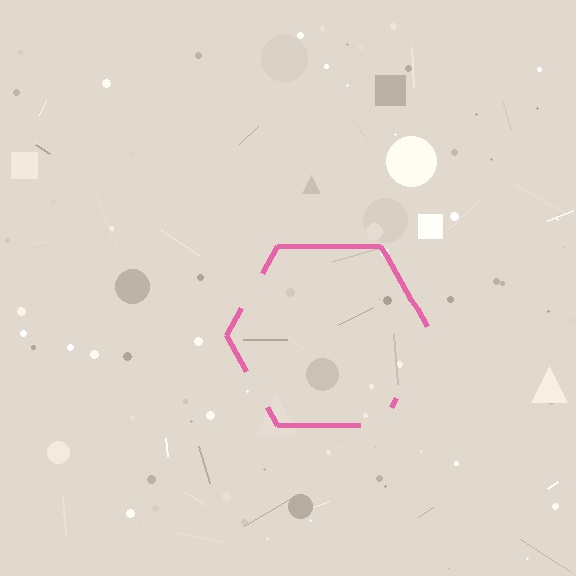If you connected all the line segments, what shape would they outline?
They would outline a hexagon.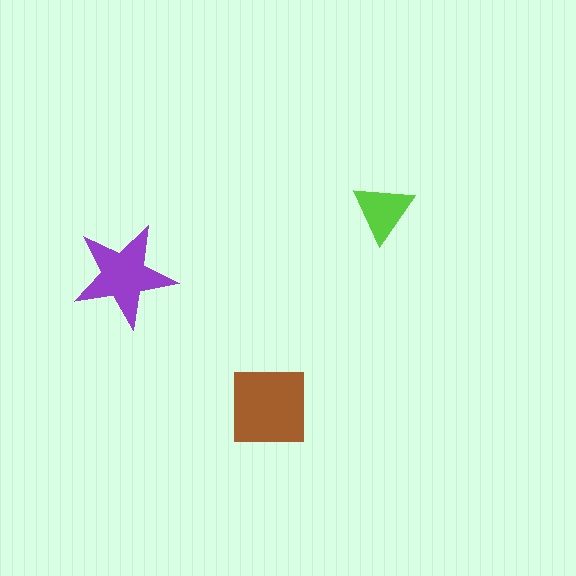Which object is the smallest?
The lime triangle.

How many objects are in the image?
There are 3 objects in the image.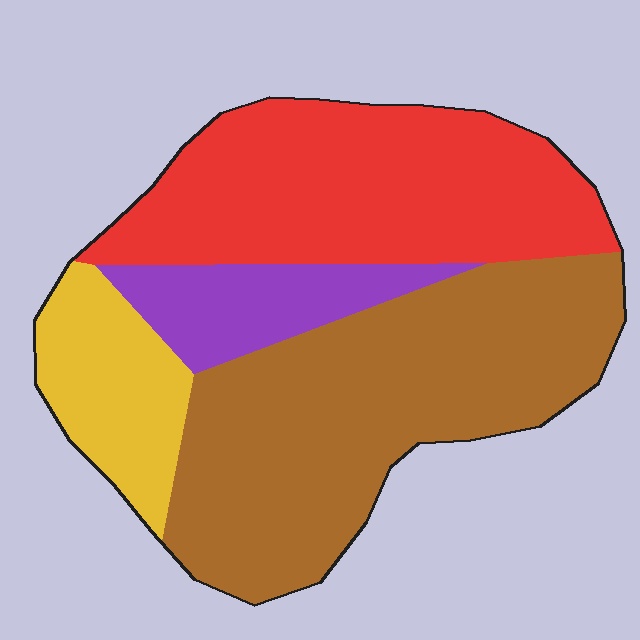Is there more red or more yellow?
Red.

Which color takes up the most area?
Brown, at roughly 45%.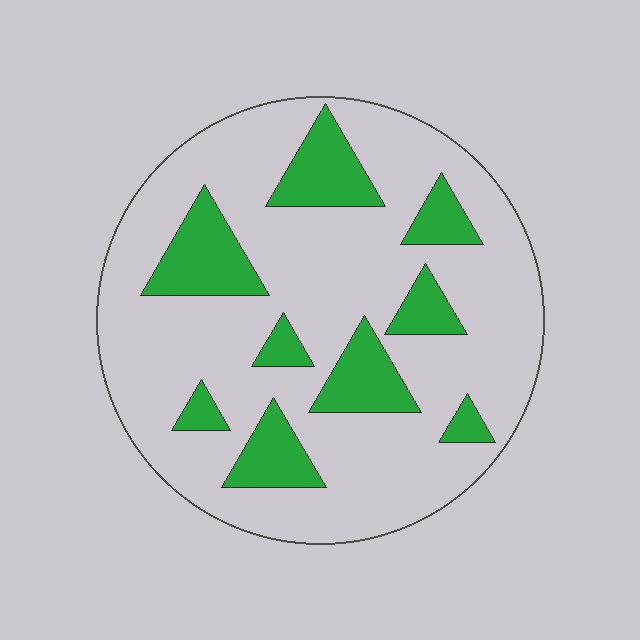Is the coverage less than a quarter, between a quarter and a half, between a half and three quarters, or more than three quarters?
Less than a quarter.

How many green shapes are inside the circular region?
9.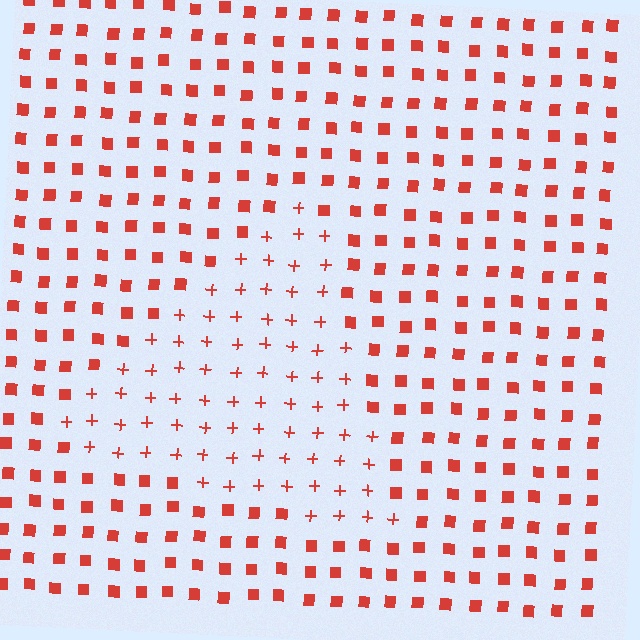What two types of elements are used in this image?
The image uses plus signs inside the triangle region and squares outside it.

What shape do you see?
I see a triangle.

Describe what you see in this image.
The image is filled with small red elements arranged in a uniform grid. A triangle-shaped region contains plus signs, while the surrounding area contains squares. The boundary is defined purely by the change in element shape.